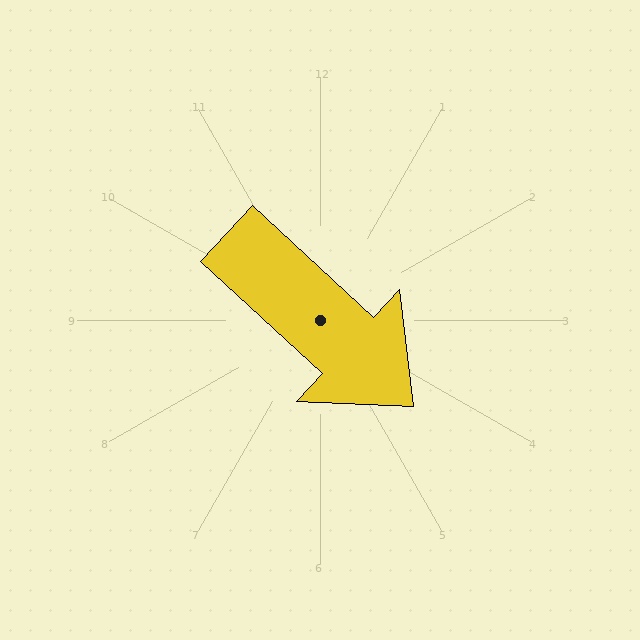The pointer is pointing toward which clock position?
Roughly 4 o'clock.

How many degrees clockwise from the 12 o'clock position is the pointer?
Approximately 133 degrees.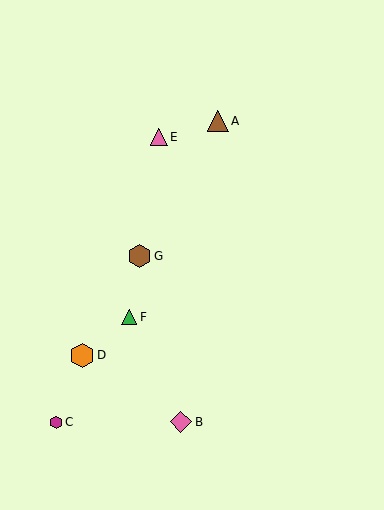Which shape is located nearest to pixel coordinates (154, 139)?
The pink triangle (labeled E) at (159, 137) is nearest to that location.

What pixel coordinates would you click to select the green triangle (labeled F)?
Click at (129, 317) to select the green triangle F.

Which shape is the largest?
The orange hexagon (labeled D) is the largest.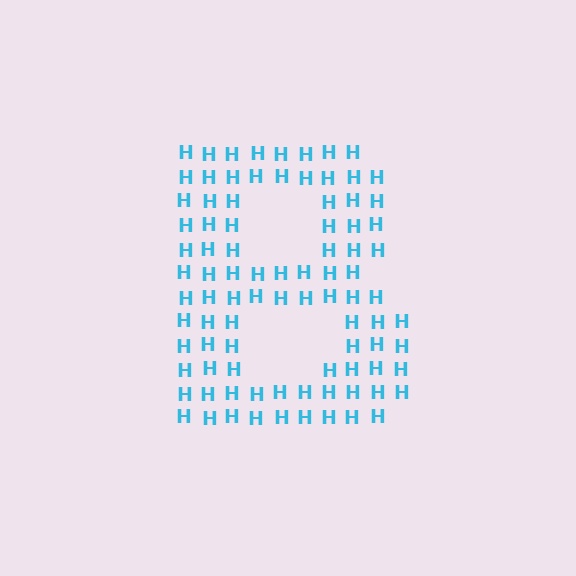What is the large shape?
The large shape is the letter B.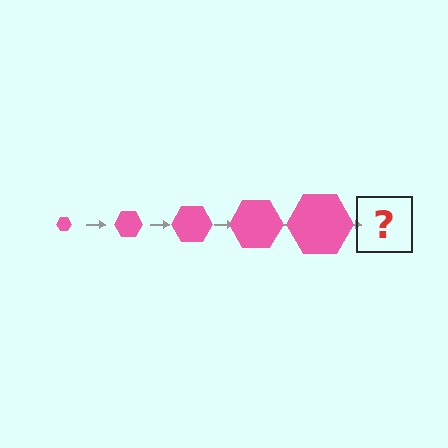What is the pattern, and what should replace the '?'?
The pattern is that the hexagon gets progressively larger each step. The '?' should be a pink hexagon, larger than the previous one.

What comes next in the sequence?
The next element should be a pink hexagon, larger than the previous one.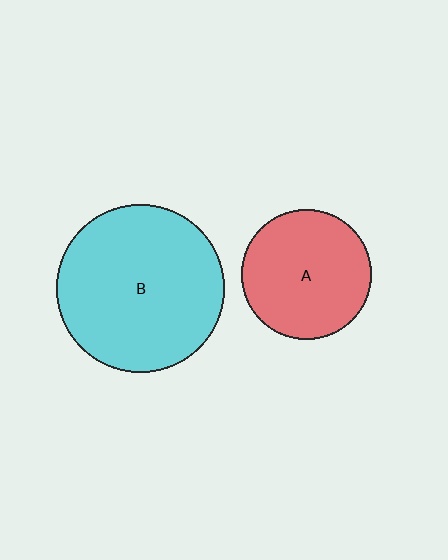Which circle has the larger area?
Circle B (cyan).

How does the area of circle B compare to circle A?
Approximately 1.7 times.